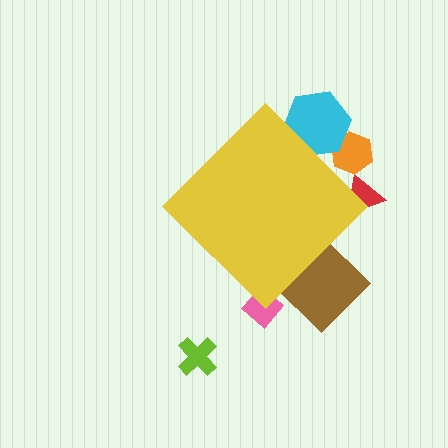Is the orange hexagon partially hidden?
Yes, the orange hexagon is partially hidden behind the yellow diamond.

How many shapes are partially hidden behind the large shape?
5 shapes are partially hidden.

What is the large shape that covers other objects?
A yellow diamond.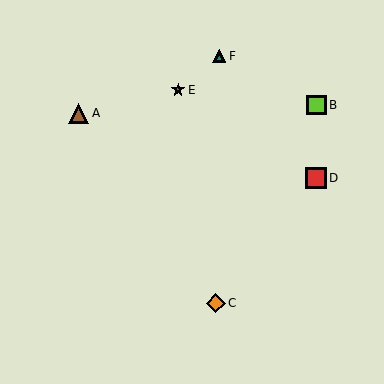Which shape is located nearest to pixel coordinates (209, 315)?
The orange diamond (labeled C) at (216, 303) is nearest to that location.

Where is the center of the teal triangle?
The center of the teal triangle is at (219, 56).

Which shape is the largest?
The brown triangle (labeled A) is the largest.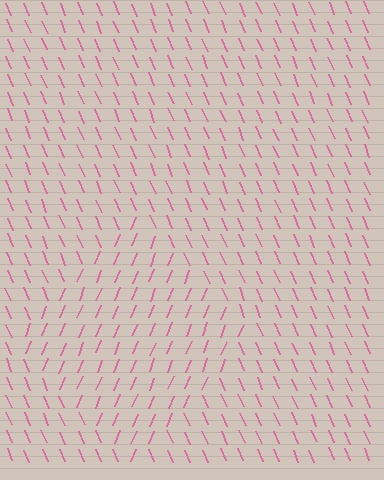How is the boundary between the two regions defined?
The boundary is defined purely by a change in line orientation (approximately 45 degrees difference). All lines are the same color and thickness.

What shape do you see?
I see a diamond.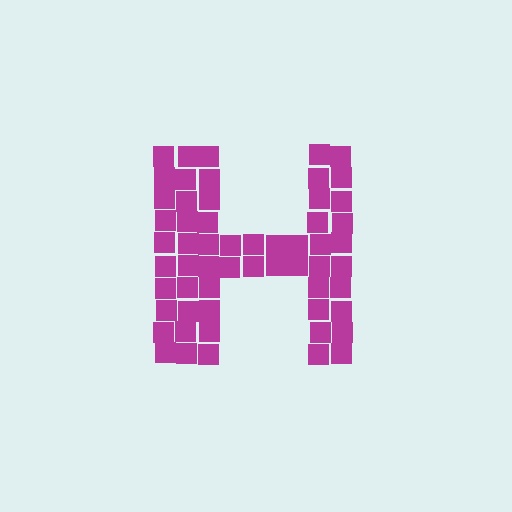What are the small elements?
The small elements are squares.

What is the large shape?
The large shape is the letter H.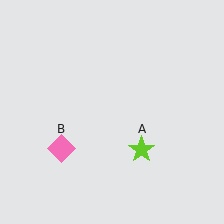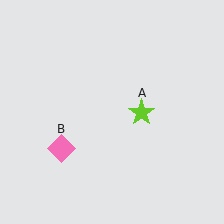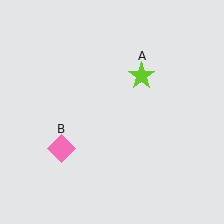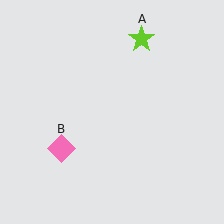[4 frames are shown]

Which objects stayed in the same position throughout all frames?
Pink diamond (object B) remained stationary.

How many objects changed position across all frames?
1 object changed position: lime star (object A).